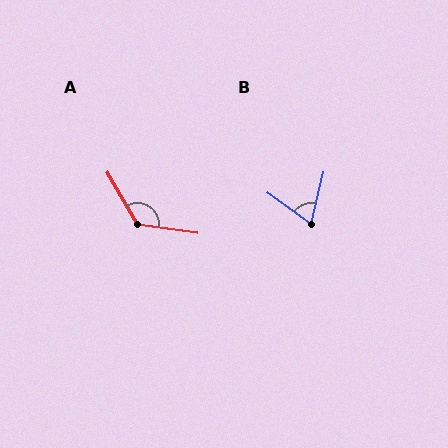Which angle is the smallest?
B, at approximately 67 degrees.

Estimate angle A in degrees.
Approximately 128 degrees.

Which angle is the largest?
A, at approximately 128 degrees.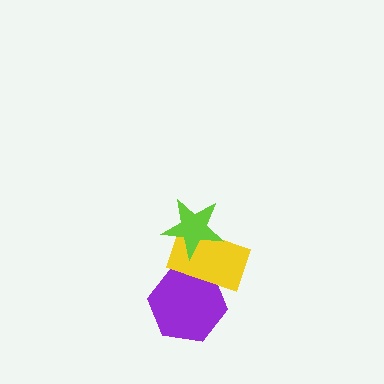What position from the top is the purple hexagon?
The purple hexagon is 3rd from the top.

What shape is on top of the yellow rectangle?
The lime star is on top of the yellow rectangle.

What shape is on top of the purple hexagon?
The yellow rectangle is on top of the purple hexagon.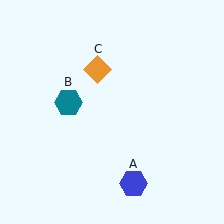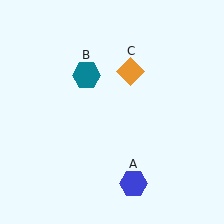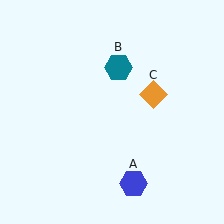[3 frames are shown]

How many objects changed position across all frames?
2 objects changed position: teal hexagon (object B), orange diamond (object C).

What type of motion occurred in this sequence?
The teal hexagon (object B), orange diamond (object C) rotated clockwise around the center of the scene.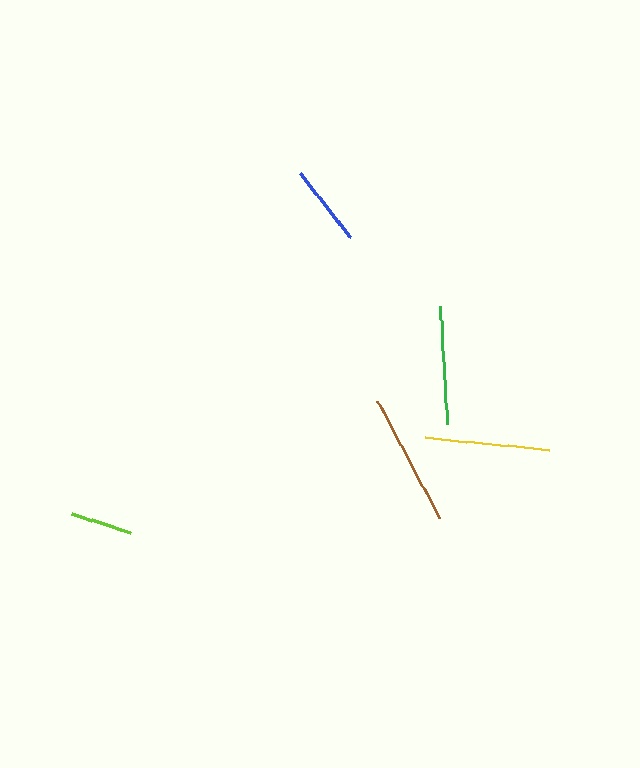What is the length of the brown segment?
The brown segment is approximately 133 pixels long.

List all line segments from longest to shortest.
From longest to shortest: brown, yellow, green, blue, lime.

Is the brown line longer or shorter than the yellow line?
The brown line is longer than the yellow line.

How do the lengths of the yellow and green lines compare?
The yellow and green lines are approximately the same length.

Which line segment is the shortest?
The lime line is the shortest at approximately 61 pixels.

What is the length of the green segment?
The green segment is approximately 118 pixels long.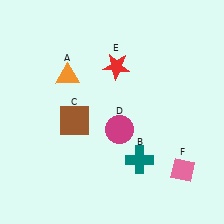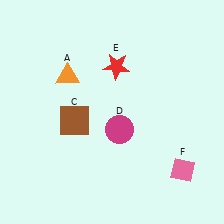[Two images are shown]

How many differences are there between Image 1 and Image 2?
There is 1 difference between the two images.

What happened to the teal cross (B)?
The teal cross (B) was removed in Image 2. It was in the bottom-right area of Image 1.